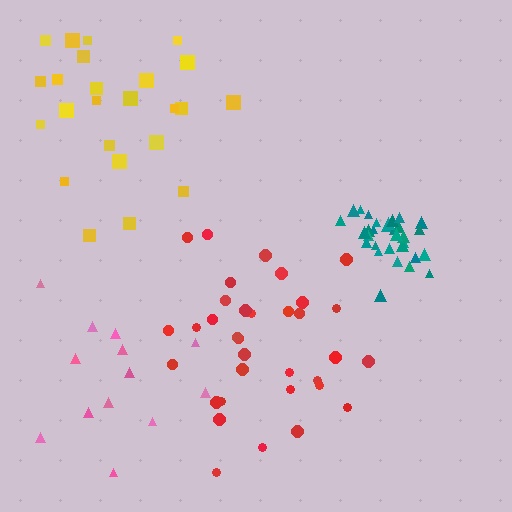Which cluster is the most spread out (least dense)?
Pink.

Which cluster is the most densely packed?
Teal.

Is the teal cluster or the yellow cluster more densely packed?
Teal.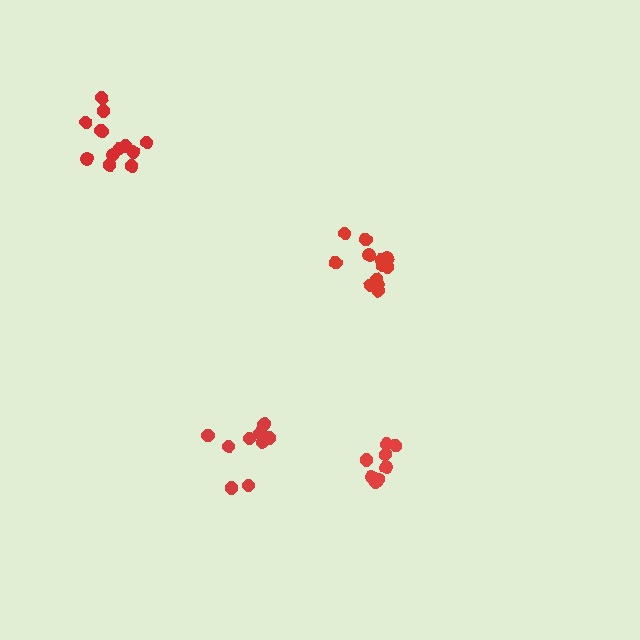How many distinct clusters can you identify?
There are 4 distinct clusters.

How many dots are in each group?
Group 1: 9 dots, Group 2: 12 dots, Group 3: 13 dots, Group 4: 8 dots (42 total).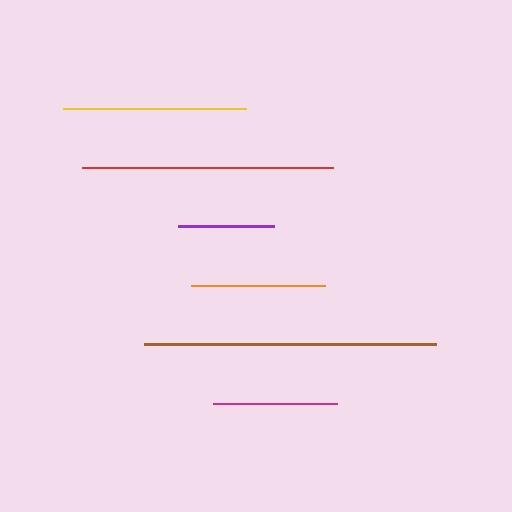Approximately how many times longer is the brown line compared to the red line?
The brown line is approximately 1.2 times the length of the red line.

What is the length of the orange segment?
The orange segment is approximately 134 pixels long.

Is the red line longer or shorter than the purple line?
The red line is longer than the purple line.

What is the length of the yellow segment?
The yellow segment is approximately 183 pixels long.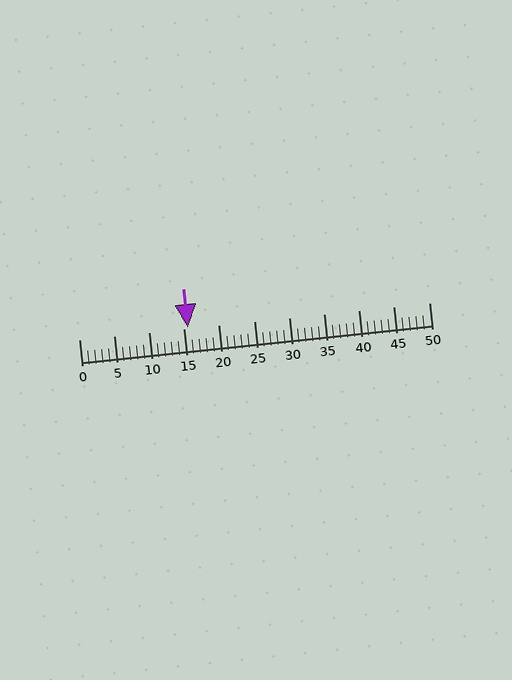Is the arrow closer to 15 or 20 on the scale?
The arrow is closer to 15.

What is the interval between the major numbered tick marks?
The major tick marks are spaced 5 units apart.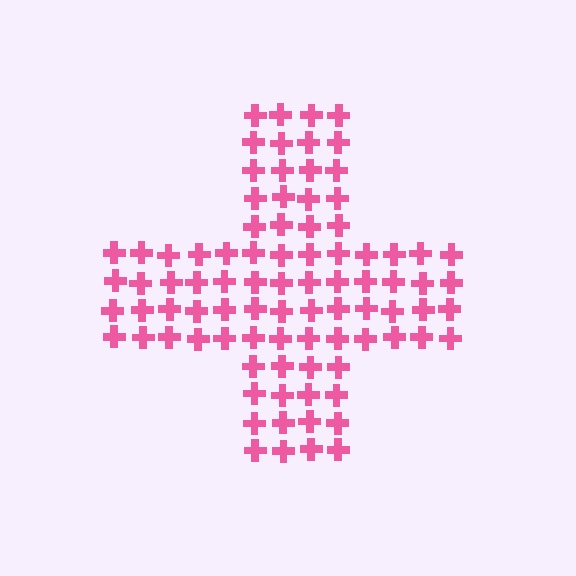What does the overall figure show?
The overall figure shows a cross.